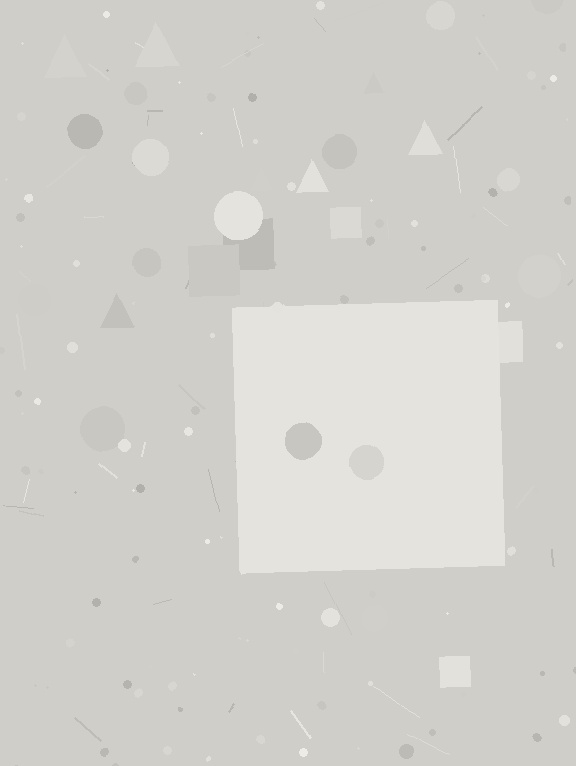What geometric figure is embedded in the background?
A square is embedded in the background.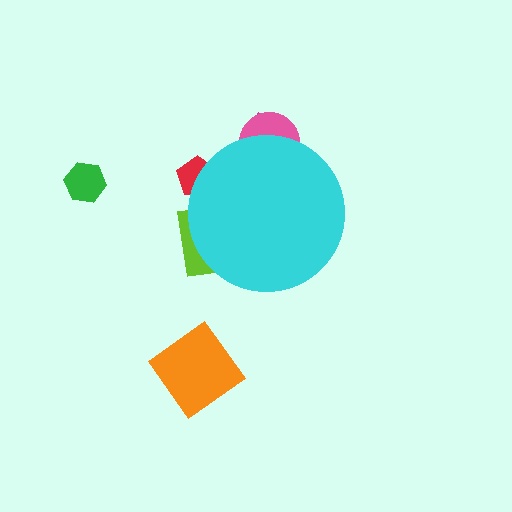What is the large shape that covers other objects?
A cyan circle.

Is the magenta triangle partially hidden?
Yes, the magenta triangle is partially hidden behind the cyan circle.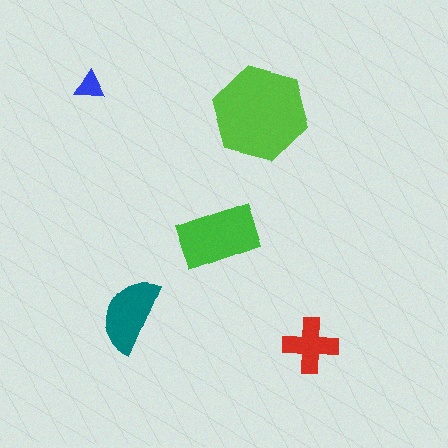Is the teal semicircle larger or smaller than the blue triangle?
Larger.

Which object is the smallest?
The blue triangle.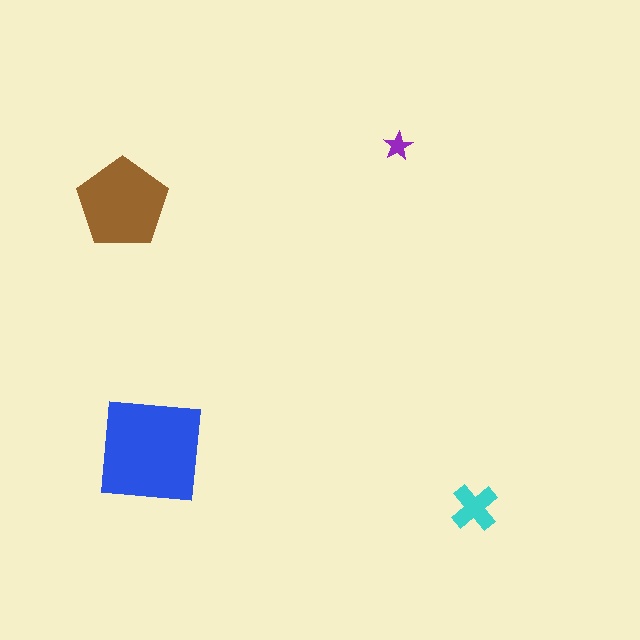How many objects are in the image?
There are 4 objects in the image.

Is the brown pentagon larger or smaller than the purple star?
Larger.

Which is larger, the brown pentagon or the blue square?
The blue square.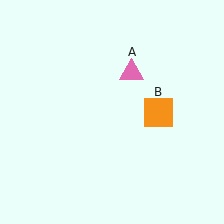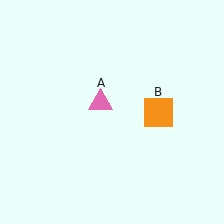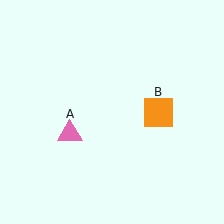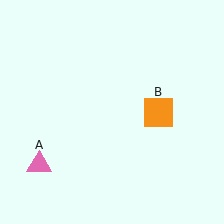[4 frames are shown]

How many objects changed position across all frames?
1 object changed position: pink triangle (object A).